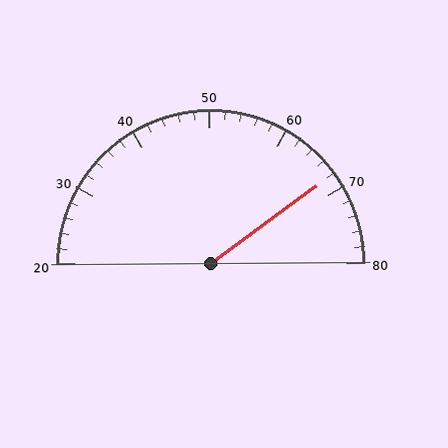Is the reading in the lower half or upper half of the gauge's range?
The reading is in the upper half of the range (20 to 80).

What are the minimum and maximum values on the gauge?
The gauge ranges from 20 to 80.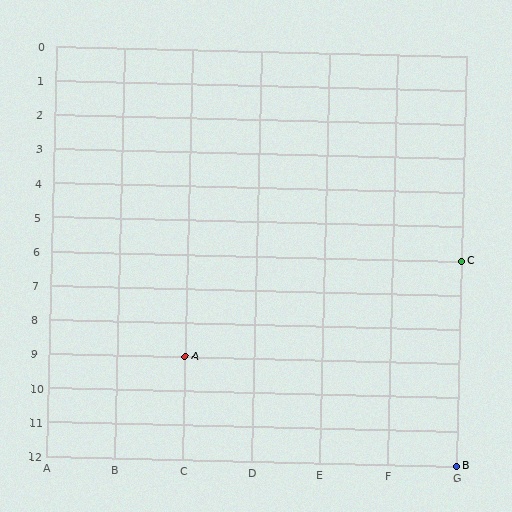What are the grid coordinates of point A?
Point A is at grid coordinates (C, 9).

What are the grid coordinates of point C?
Point C is at grid coordinates (G, 6).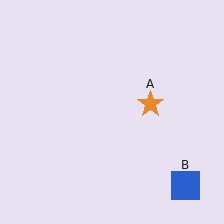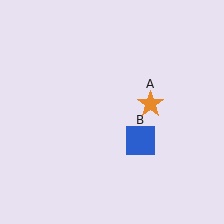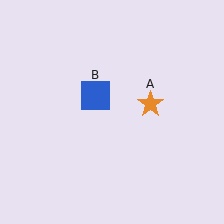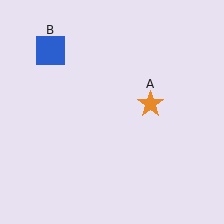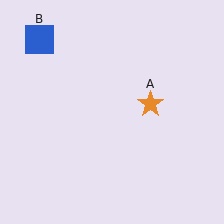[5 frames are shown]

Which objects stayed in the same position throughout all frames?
Orange star (object A) remained stationary.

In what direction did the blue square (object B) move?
The blue square (object B) moved up and to the left.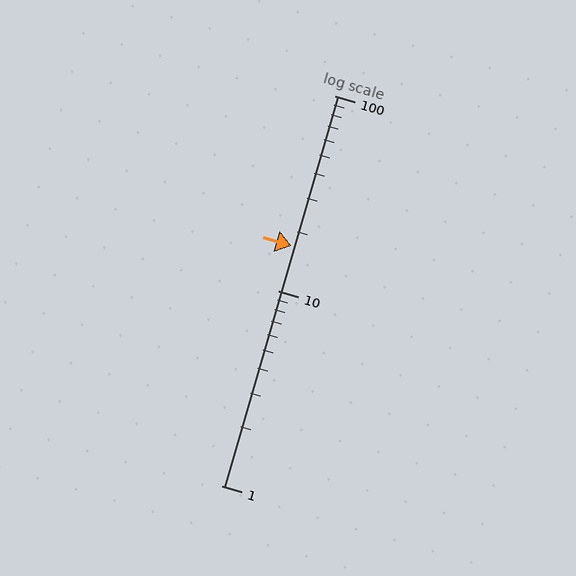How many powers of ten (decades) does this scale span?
The scale spans 2 decades, from 1 to 100.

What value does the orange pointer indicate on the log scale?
The pointer indicates approximately 17.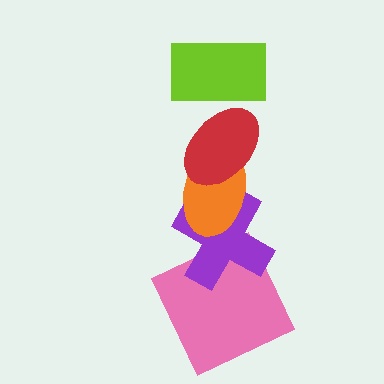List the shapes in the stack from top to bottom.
From top to bottom: the lime rectangle, the red ellipse, the orange ellipse, the purple cross, the pink square.